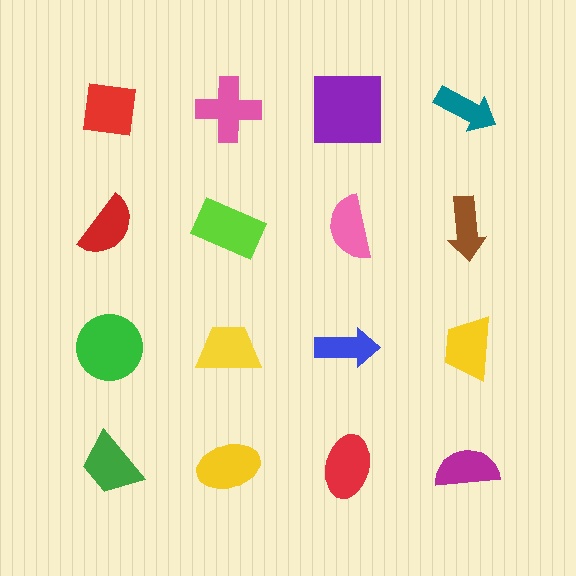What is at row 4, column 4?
A magenta semicircle.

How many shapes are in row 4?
4 shapes.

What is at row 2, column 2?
A lime rectangle.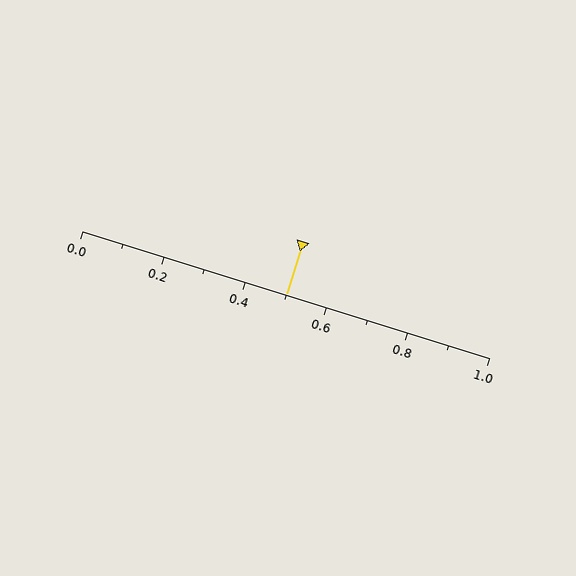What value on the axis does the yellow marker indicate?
The marker indicates approximately 0.5.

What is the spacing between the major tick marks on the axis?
The major ticks are spaced 0.2 apart.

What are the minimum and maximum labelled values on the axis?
The axis runs from 0.0 to 1.0.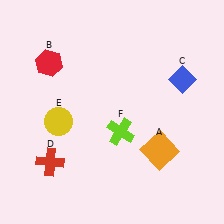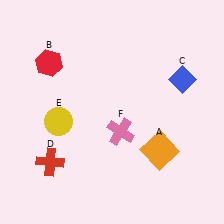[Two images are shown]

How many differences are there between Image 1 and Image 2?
There is 1 difference between the two images.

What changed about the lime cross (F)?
In Image 1, F is lime. In Image 2, it changed to pink.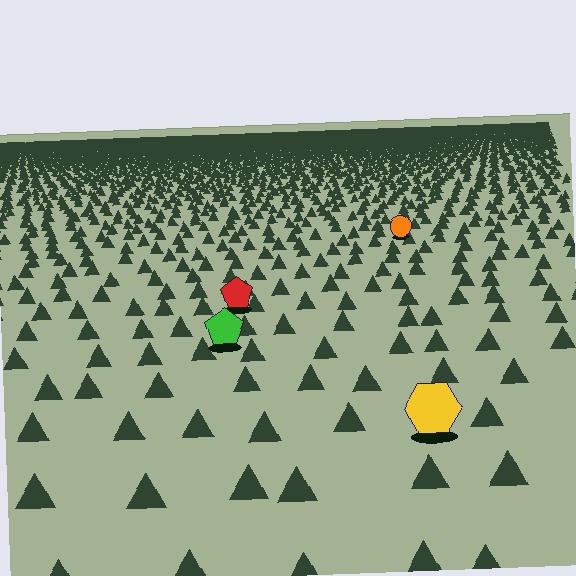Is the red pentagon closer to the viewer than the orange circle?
Yes. The red pentagon is closer — you can tell from the texture gradient: the ground texture is coarser near it.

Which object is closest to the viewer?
The yellow hexagon is closest. The texture marks near it are larger and more spread out.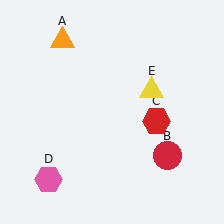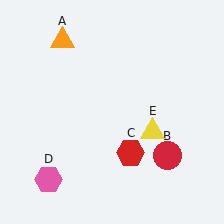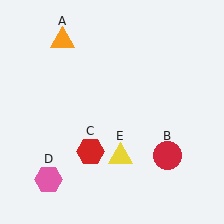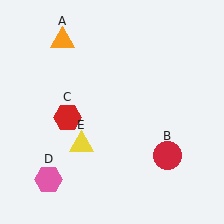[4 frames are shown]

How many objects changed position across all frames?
2 objects changed position: red hexagon (object C), yellow triangle (object E).